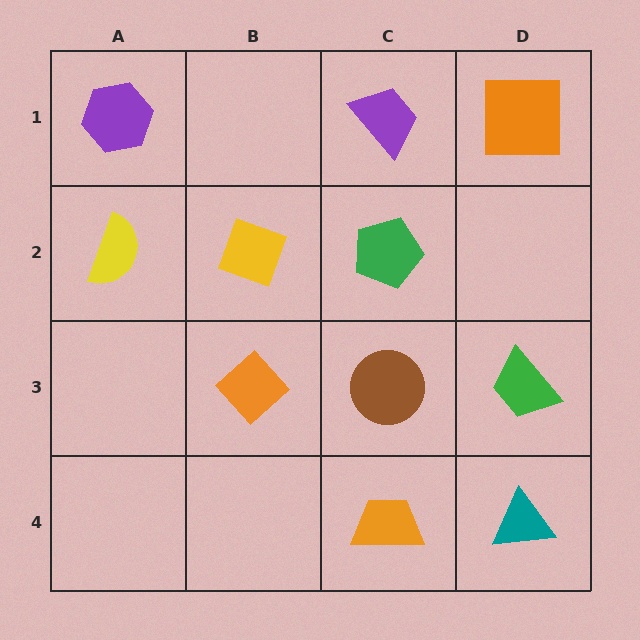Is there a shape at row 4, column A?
No, that cell is empty.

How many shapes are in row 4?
2 shapes.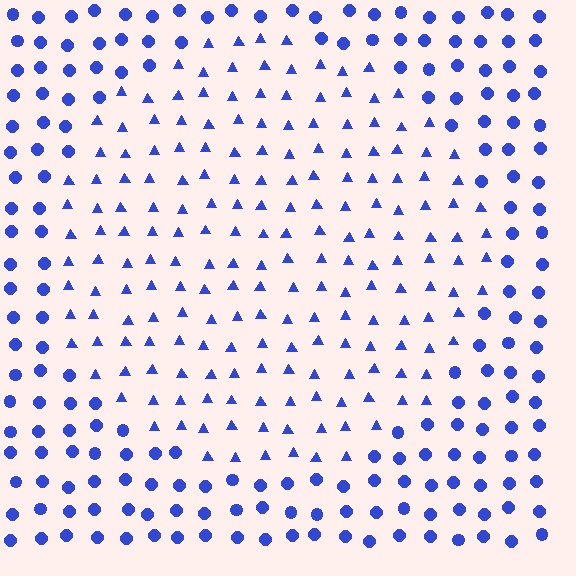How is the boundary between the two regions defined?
The boundary is defined by a change in element shape: triangles inside vs. circles outside. All elements share the same color and spacing.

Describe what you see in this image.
The image is filled with small blue elements arranged in a uniform grid. A circle-shaped region contains triangles, while the surrounding area contains circles. The boundary is defined purely by the change in element shape.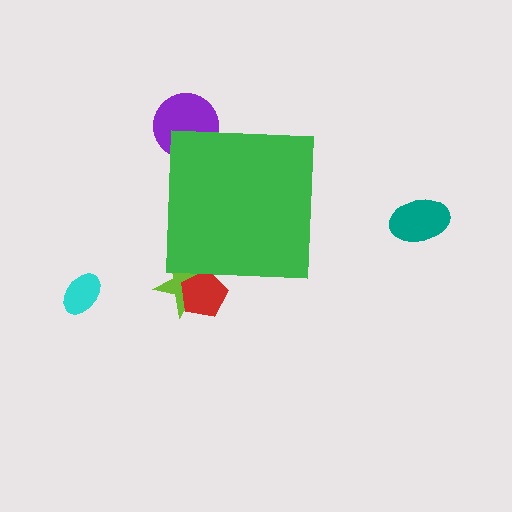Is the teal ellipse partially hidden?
No, the teal ellipse is fully visible.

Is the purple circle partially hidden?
Yes, the purple circle is partially hidden behind the green square.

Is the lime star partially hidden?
Yes, the lime star is partially hidden behind the green square.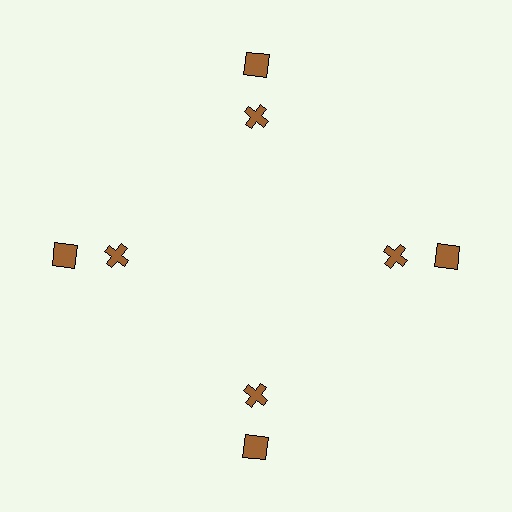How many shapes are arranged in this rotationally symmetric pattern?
There are 8 shapes, arranged in 4 groups of 2.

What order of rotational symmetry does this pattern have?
This pattern has 4-fold rotational symmetry.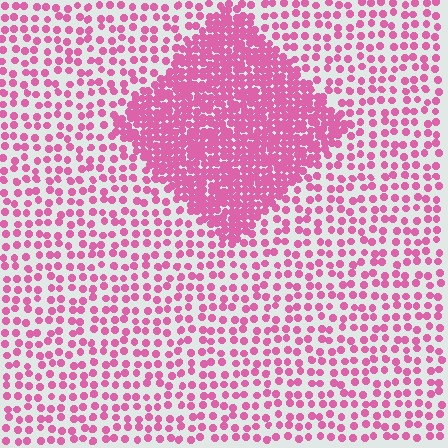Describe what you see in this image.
The image contains small pink elements arranged at two different densities. A diamond-shaped region is visible where the elements are more densely packed than the surrounding area.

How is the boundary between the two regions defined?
The boundary is defined by a change in element density (approximately 2.6x ratio). All elements are the same color, size, and shape.